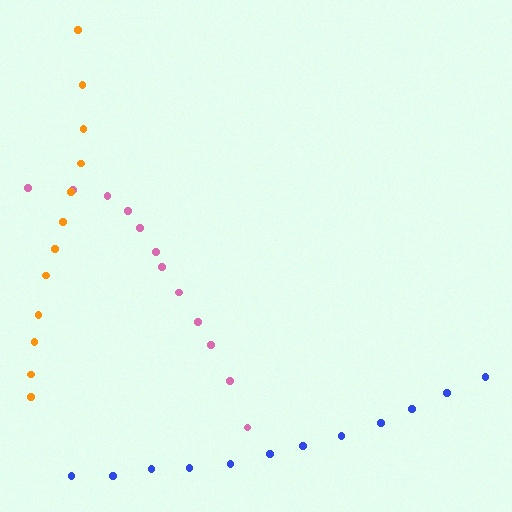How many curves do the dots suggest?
There are 3 distinct paths.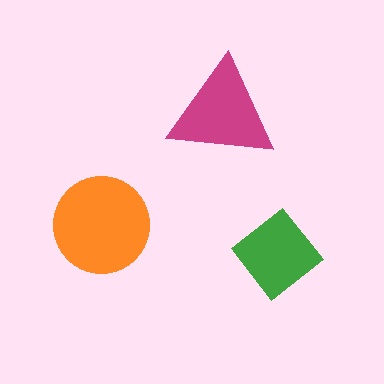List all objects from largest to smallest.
The orange circle, the magenta triangle, the green diamond.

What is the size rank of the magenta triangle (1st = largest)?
2nd.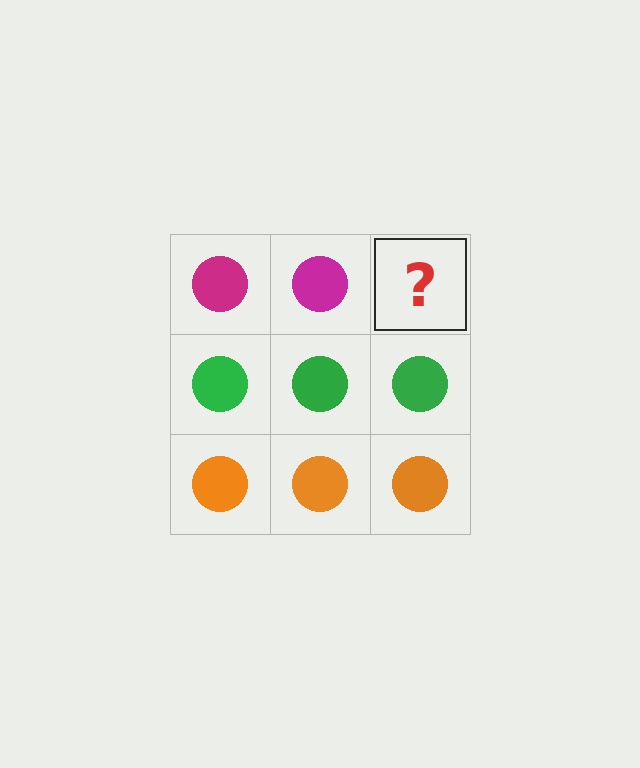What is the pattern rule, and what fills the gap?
The rule is that each row has a consistent color. The gap should be filled with a magenta circle.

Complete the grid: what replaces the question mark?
The question mark should be replaced with a magenta circle.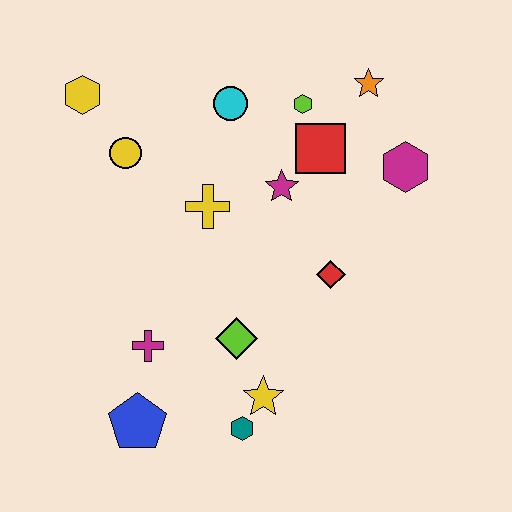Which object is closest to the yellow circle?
The yellow hexagon is closest to the yellow circle.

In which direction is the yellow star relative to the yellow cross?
The yellow star is below the yellow cross.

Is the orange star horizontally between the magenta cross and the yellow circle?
No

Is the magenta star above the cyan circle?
No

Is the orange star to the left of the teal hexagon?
No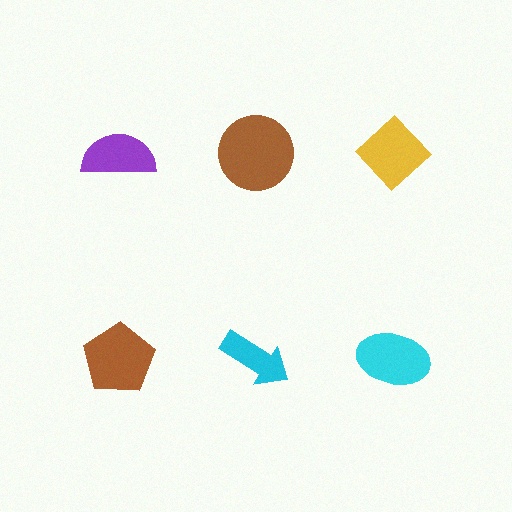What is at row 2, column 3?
A cyan ellipse.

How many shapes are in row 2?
3 shapes.